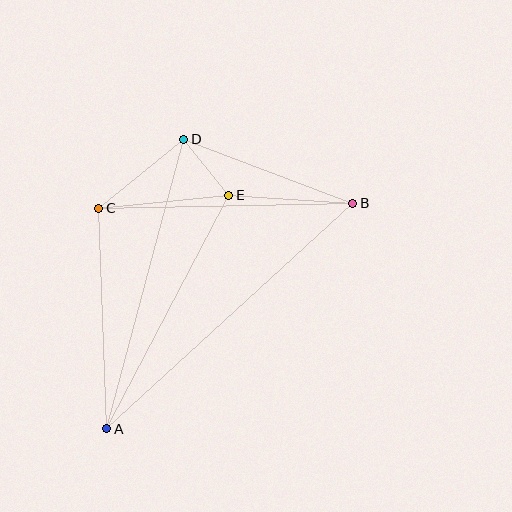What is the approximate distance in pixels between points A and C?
The distance between A and C is approximately 221 pixels.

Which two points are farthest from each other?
Points A and B are farthest from each other.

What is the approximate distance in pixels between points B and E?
The distance between B and E is approximately 124 pixels.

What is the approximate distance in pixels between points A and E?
The distance between A and E is approximately 264 pixels.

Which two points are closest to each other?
Points D and E are closest to each other.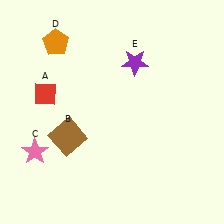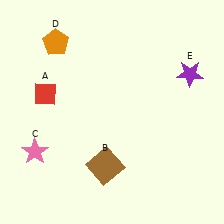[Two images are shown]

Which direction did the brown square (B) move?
The brown square (B) moved right.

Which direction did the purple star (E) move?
The purple star (E) moved right.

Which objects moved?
The objects that moved are: the brown square (B), the purple star (E).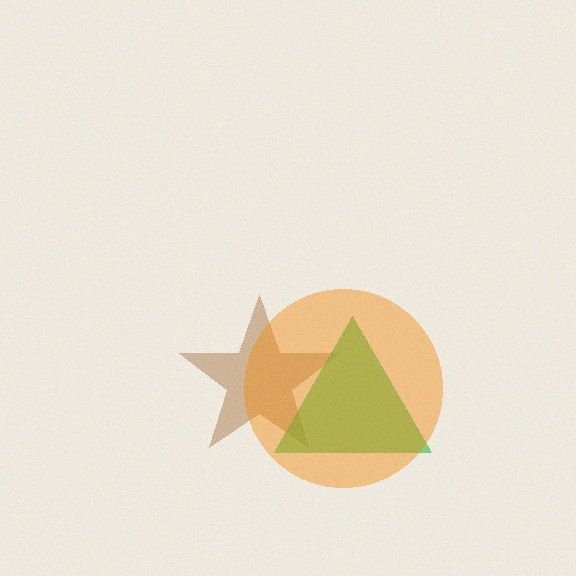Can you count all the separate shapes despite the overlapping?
Yes, there are 3 separate shapes.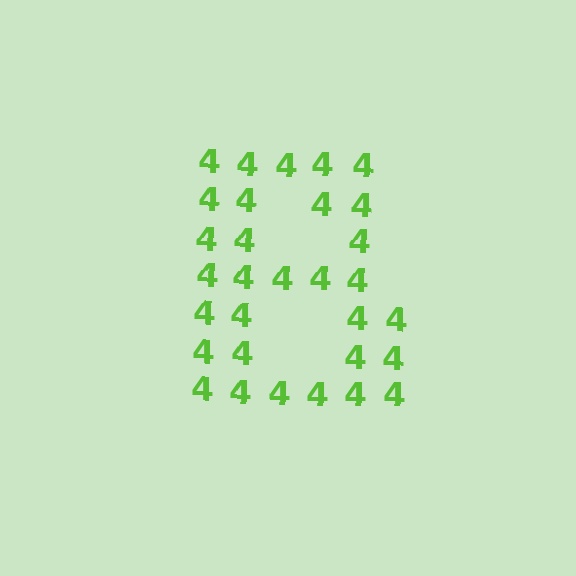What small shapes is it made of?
It is made of small digit 4's.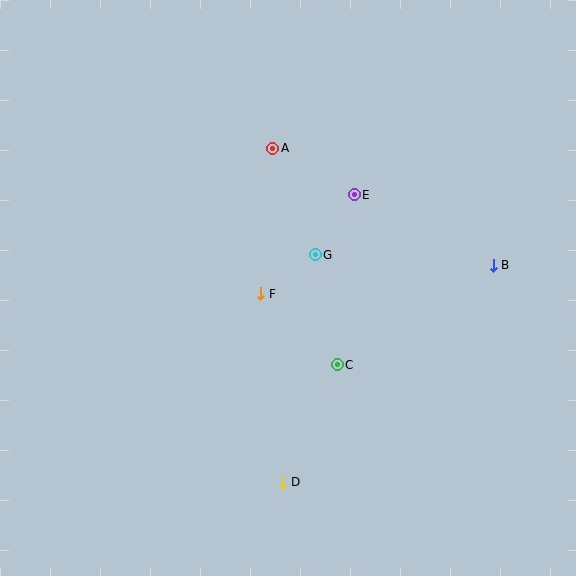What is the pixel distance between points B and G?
The distance between B and G is 178 pixels.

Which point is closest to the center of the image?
Point F at (261, 294) is closest to the center.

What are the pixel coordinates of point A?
Point A is at (273, 148).